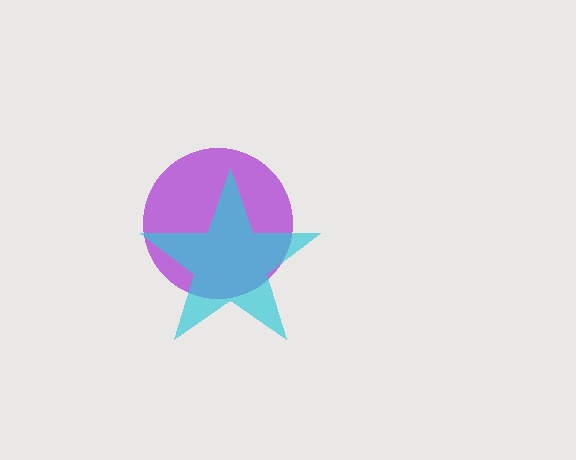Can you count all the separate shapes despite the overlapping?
Yes, there are 2 separate shapes.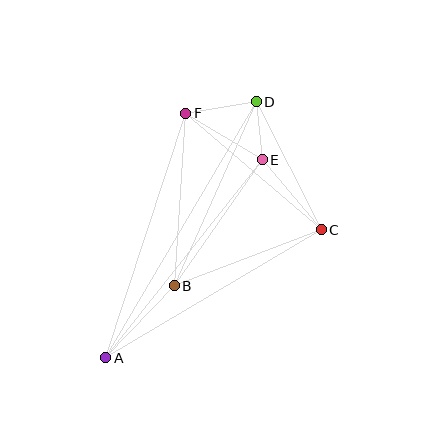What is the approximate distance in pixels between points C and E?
The distance between C and E is approximately 91 pixels.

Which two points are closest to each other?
Points D and E are closest to each other.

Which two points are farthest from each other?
Points A and D are farthest from each other.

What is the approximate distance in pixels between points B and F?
The distance between B and F is approximately 173 pixels.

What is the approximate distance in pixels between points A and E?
The distance between A and E is approximately 252 pixels.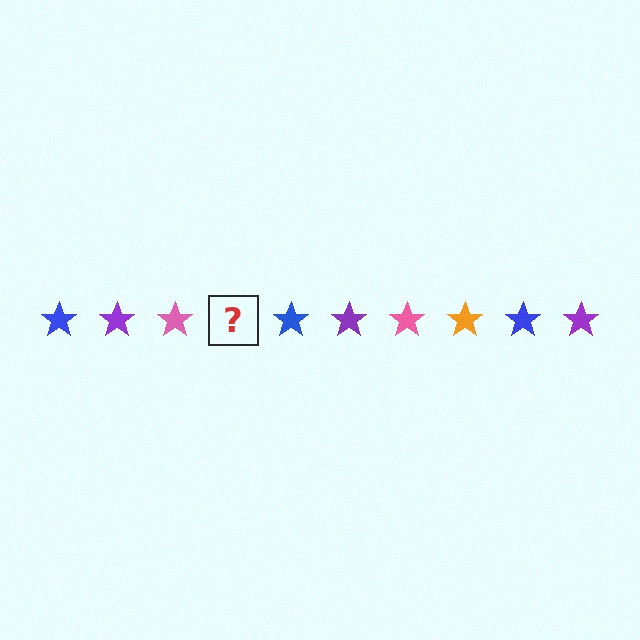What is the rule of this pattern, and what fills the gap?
The rule is that the pattern cycles through blue, purple, pink, orange stars. The gap should be filled with an orange star.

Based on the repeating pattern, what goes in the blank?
The blank should be an orange star.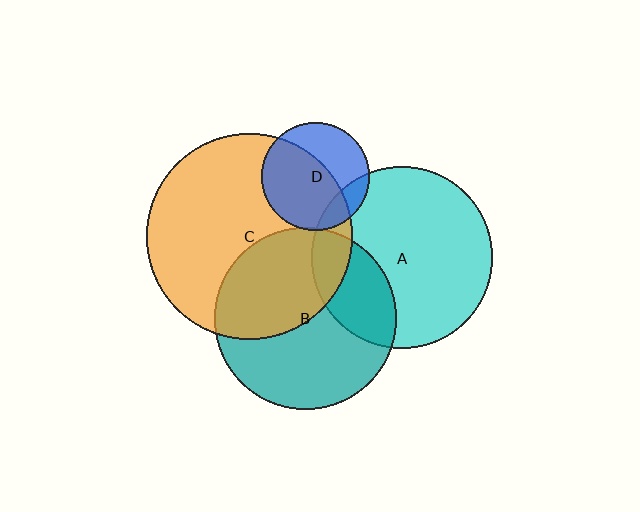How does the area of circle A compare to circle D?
Approximately 2.8 times.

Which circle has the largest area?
Circle C (orange).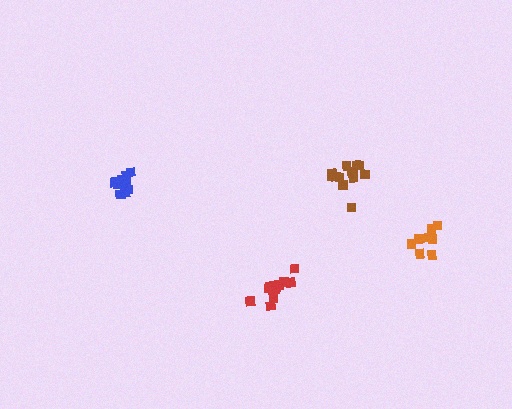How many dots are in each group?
Group 1: 10 dots, Group 2: 9 dots, Group 3: 12 dots, Group 4: 14 dots (45 total).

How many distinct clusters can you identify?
There are 4 distinct clusters.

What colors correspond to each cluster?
The clusters are colored: blue, orange, red, brown.